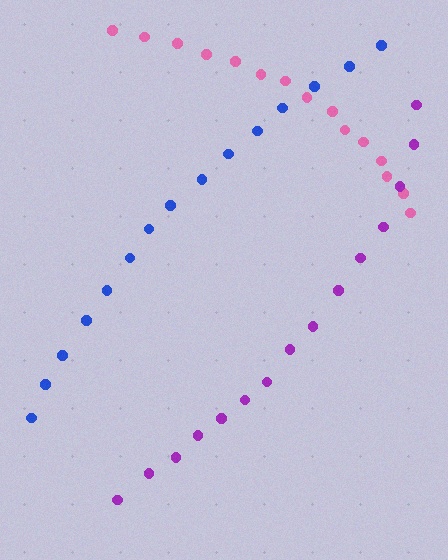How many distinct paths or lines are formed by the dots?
There are 3 distinct paths.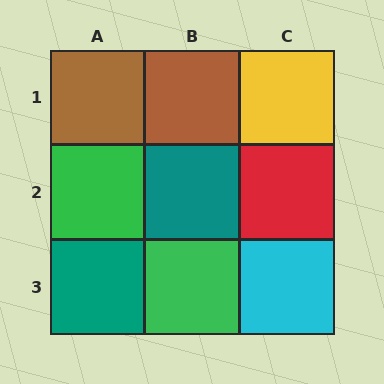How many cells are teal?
2 cells are teal.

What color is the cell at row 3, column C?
Cyan.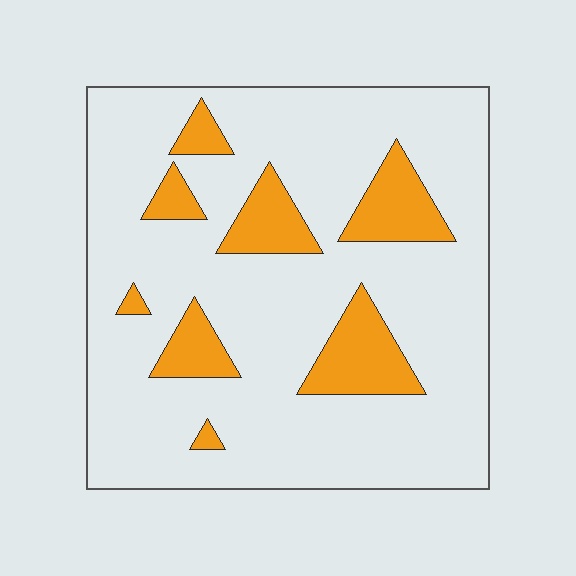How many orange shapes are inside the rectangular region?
8.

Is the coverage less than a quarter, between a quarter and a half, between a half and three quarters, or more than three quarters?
Less than a quarter.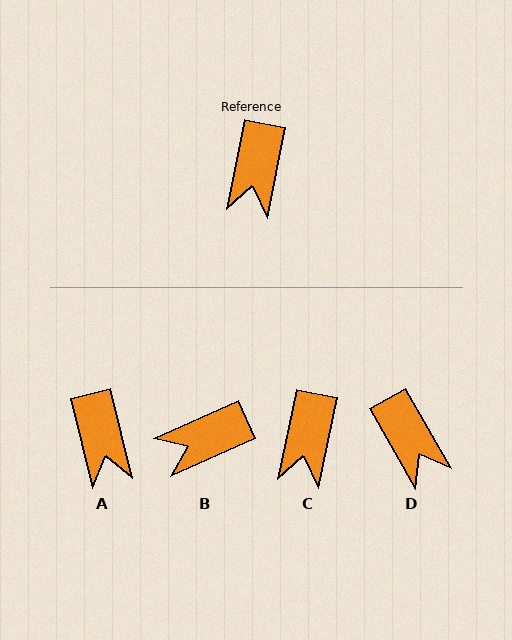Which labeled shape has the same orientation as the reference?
C.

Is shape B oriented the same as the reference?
No, it is off by about 54 degrees.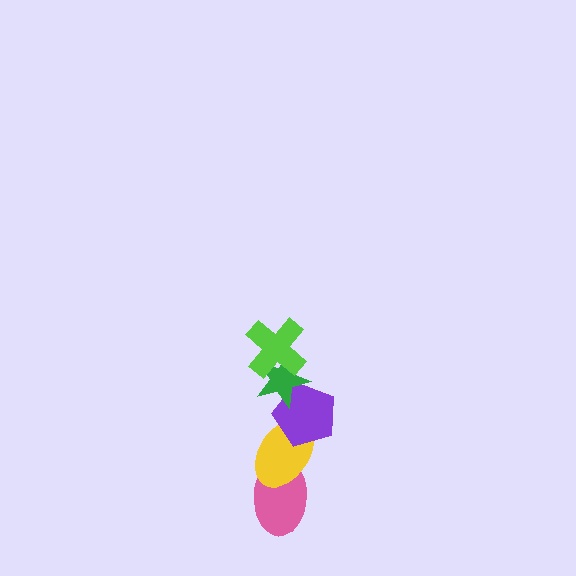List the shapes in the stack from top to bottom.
From top to bottom: the lime cross, the green star, the purple pentagon, the yellow ellipse, the pink ellipse.